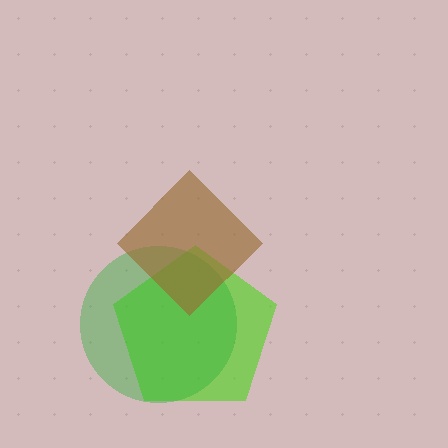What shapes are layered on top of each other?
The layered shapes are: a lime pentagon, a green circle, a brown diamond.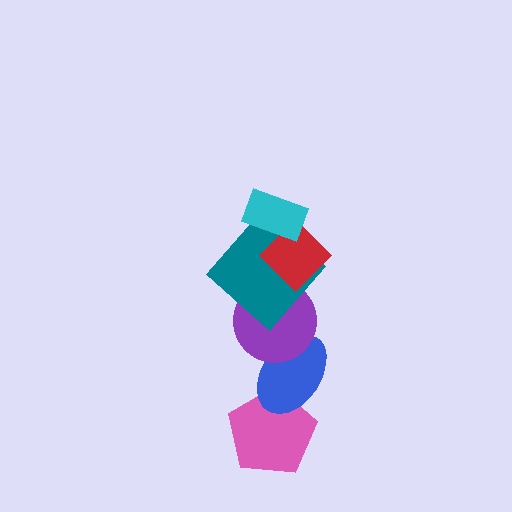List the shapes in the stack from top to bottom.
From top to bottom: the cyan rectangle, the red diamond, the teal diamond, the purple circle, the blue ellipse, the pink pentagon.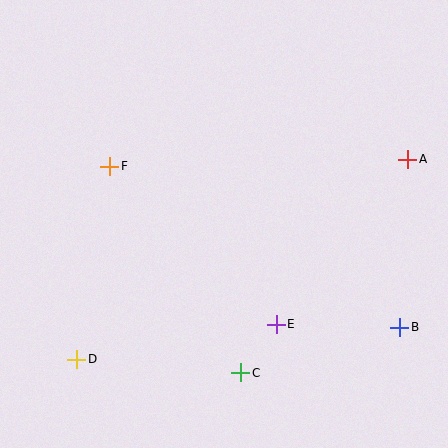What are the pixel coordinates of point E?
Point E is at (276, 324).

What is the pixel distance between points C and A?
The distance between C and A is 271 pixels.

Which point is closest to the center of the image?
Point E at (276, 324) is closest to the center.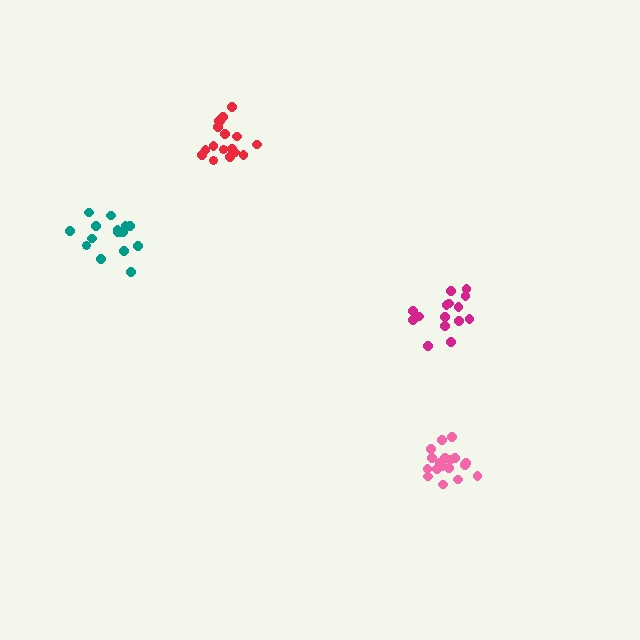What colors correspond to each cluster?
The clusters are colored: magenta, teal, pink, red.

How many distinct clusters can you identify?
There are 4 distinct clusters.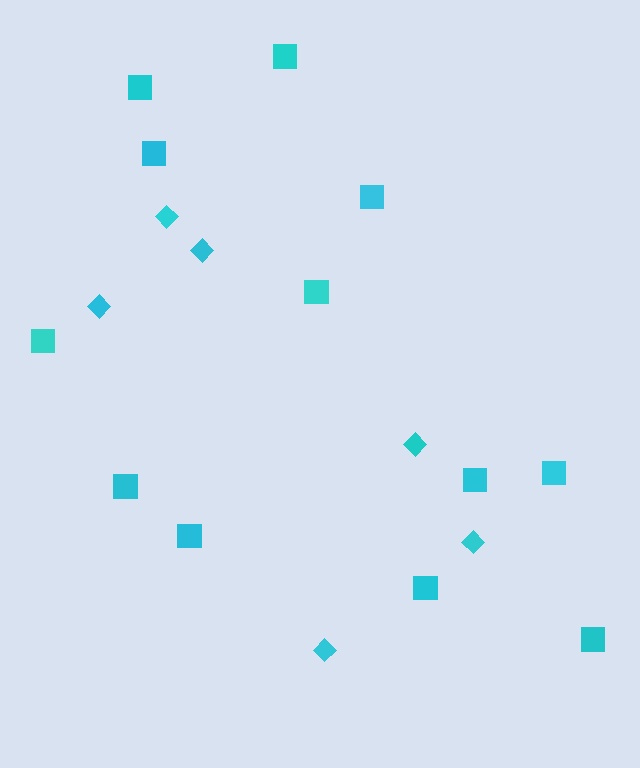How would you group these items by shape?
There are 2 groups: one group of diamonds (6) and one group of squares (12).